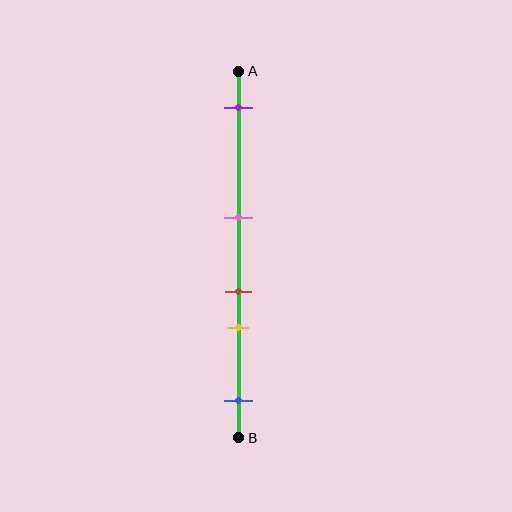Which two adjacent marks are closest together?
The brown and yellow marks are the closest adjacent pair.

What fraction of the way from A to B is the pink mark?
The pink mark is approximately 40% (0.4) of the way from A to B.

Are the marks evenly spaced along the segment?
No, the marks are not evenly spaced.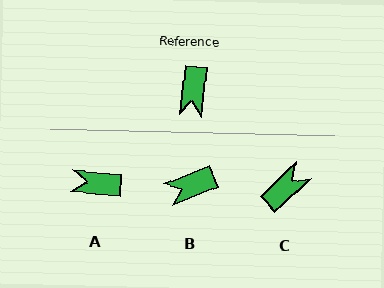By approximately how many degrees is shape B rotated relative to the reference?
Approximately 62 degrees clockwise.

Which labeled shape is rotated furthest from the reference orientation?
C, about 141 degrees away.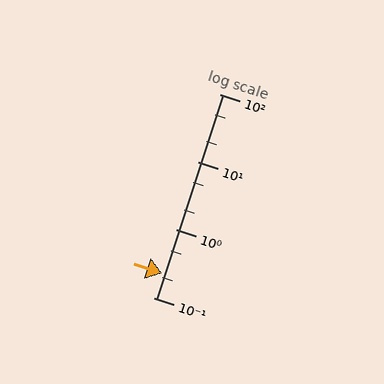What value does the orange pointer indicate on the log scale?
The pointer indicates approximately 0.23.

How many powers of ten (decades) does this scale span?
The scale spans 3 decades, from 0.1 to 100.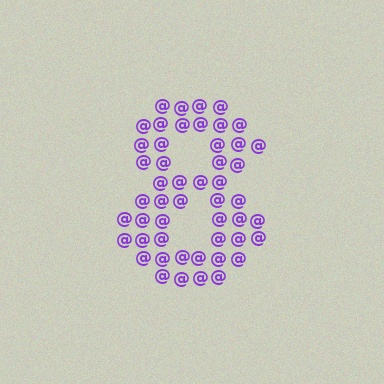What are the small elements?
The small elements are at signs.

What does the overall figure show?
The overall figure shows the digit 8.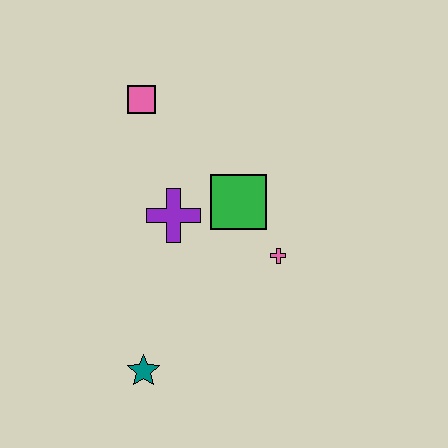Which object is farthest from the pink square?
The teal star is farthest from the pink square.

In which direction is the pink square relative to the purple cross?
The pink square is above the purple cross.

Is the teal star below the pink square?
Yes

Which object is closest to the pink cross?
The green square is closest to the pink cross.